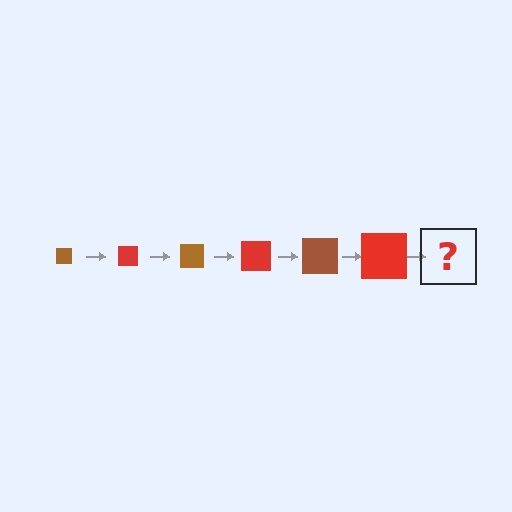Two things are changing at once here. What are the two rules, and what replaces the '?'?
The two rules are that the square grows larger each step and the color cycles through brown and red. The '?' should be a brown square, larger than the previous one.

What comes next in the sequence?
The next element should be a brown square, larger than the previous one.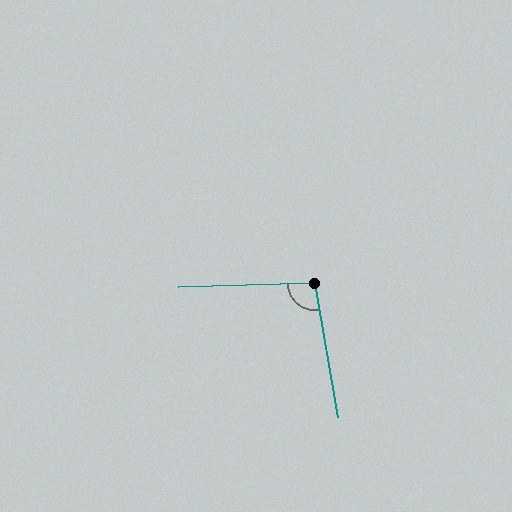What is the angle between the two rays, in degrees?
Approximately 98 degrees.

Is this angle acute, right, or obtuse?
It is obtuse.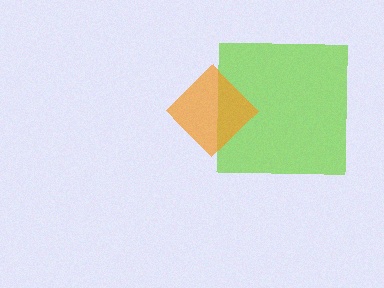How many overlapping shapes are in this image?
There are 2 overlapping shapes in the image.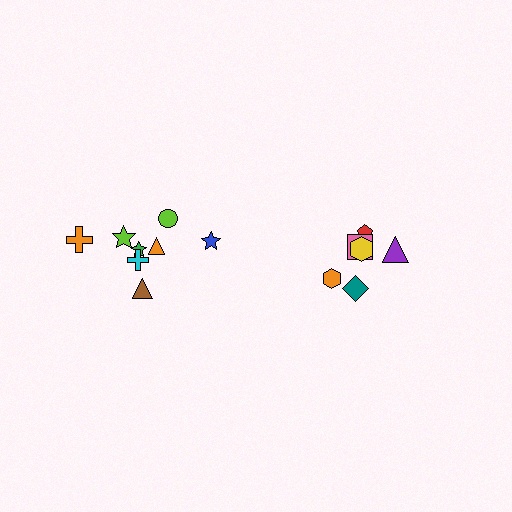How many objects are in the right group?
There are 6 objects.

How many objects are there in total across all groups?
There are 14 objects.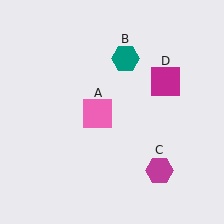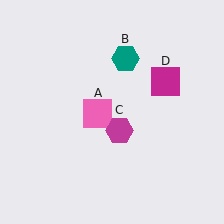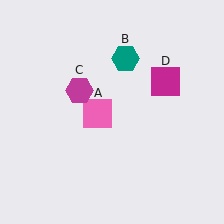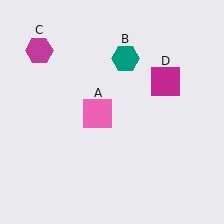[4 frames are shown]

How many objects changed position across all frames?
1 object changed position: magenta hexagon (object C).